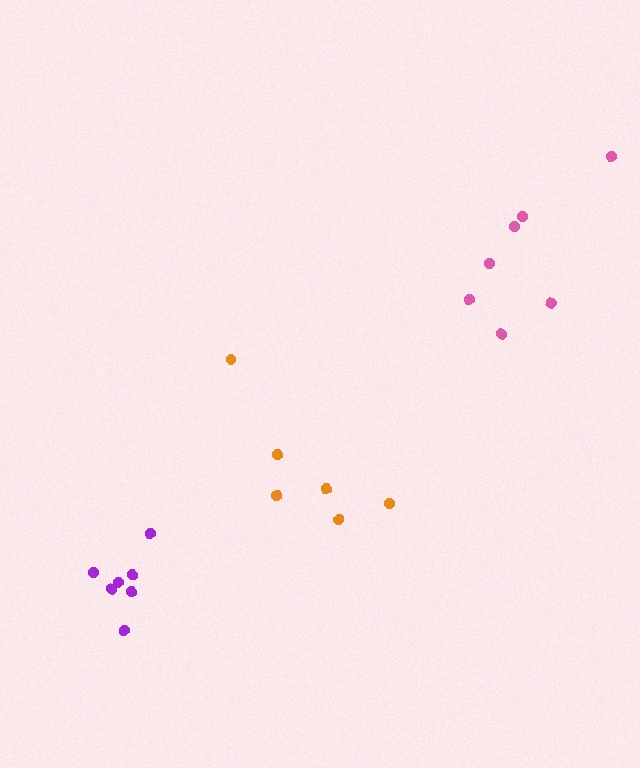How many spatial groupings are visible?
There are 3 spatial groupings.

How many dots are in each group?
Group 1: 7 dots, Group 2: 6 dots, Group 3: 7 dots (20 total).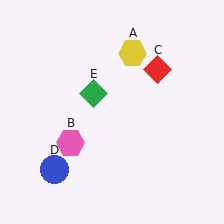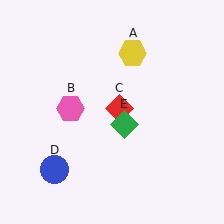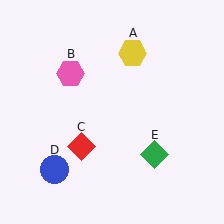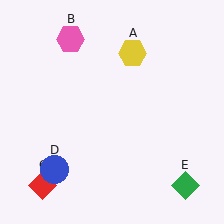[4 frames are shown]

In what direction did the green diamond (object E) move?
The green diamond (object E) moved down and to the right.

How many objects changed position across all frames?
3 objects changed position: pink hexagon (object B), red diamond (object C), green diamond (object E).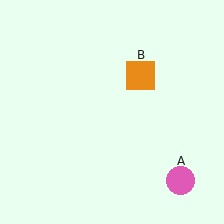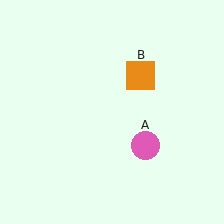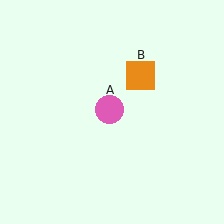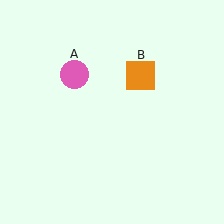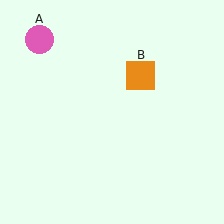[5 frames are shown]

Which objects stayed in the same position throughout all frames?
Orange square (object B) remained stationary.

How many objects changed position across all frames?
1 object changed position: pink circle (object A).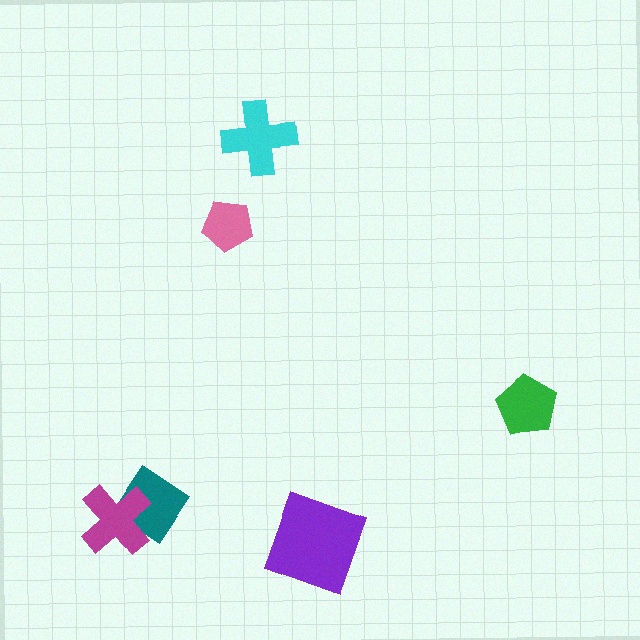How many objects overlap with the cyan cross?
0 objects overlap with the cyan cross.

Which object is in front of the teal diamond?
The magenta cross is in front of the teal diamond.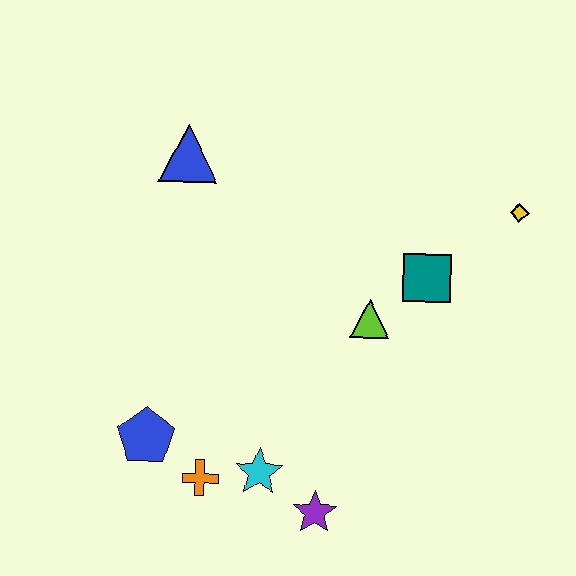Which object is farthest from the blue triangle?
The purple star is farthest from the blue triangle.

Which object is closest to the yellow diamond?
The teal square is closest to the yellow diamond.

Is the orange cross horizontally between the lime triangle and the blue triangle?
Yes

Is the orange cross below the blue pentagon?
Yes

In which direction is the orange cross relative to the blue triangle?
The orange cross is below the blue triangle.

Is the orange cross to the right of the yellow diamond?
No